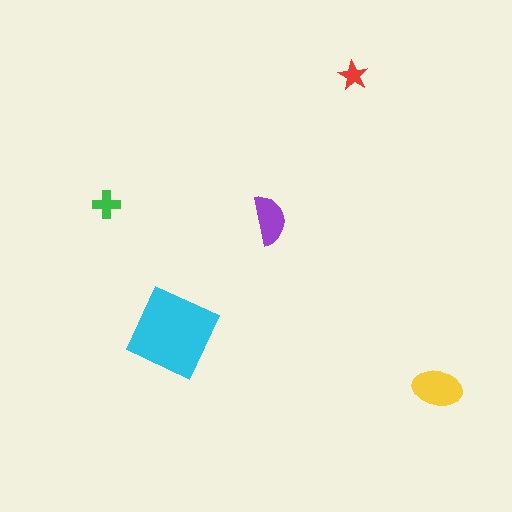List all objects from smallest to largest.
The red star, the green cross, the purple semicircle, the yellow ellipse, the cyan diamond.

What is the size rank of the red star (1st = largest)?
5th.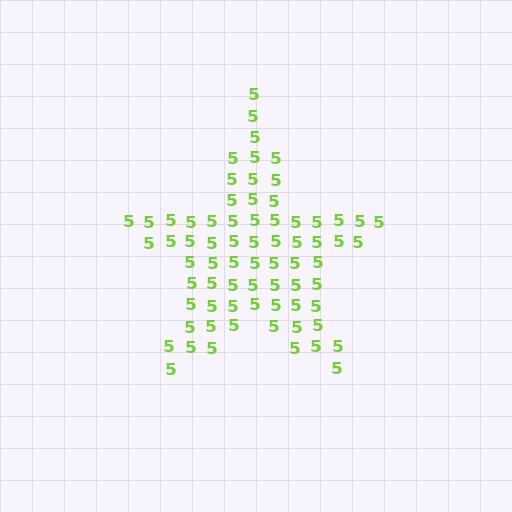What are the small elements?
The small elements are digit 5's.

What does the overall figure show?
The overall figure shows a star.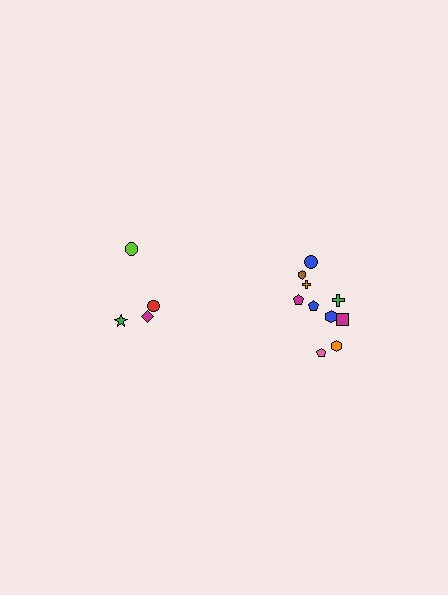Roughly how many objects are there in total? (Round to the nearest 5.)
Roughly 15 objects in total.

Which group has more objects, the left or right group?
The right group.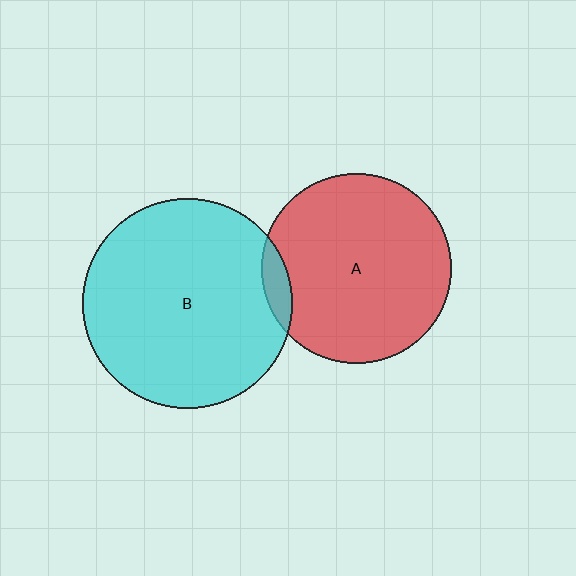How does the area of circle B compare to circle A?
Approximately 1.2 times.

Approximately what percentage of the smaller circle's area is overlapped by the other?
Approximately 5%.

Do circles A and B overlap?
Yes.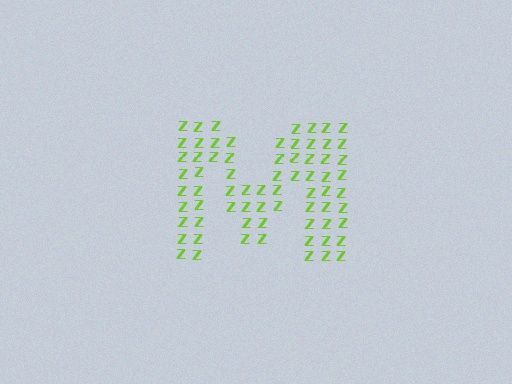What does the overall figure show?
The overall figure shows the letter M.